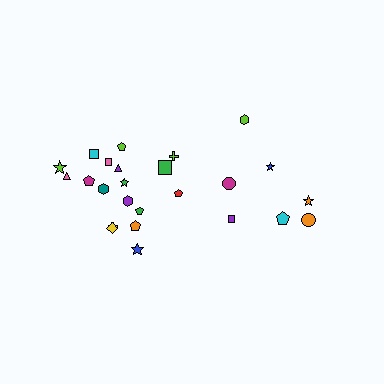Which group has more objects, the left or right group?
The left group.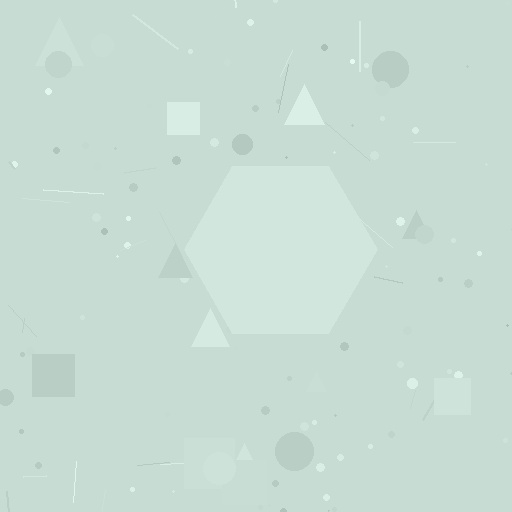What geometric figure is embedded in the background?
A hexagon is embedded in the background.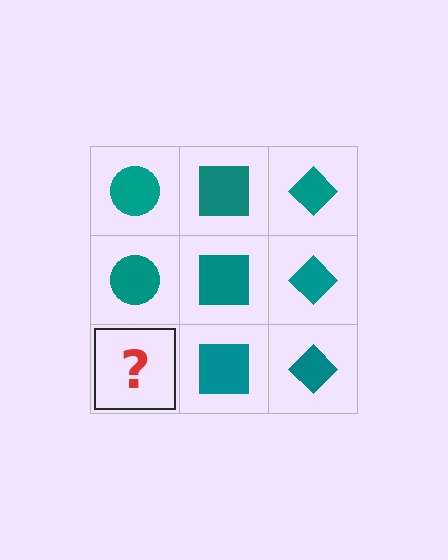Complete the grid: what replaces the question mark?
The question mark should be replaced with a teal circle.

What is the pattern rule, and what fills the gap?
The rule is that each column has a consistent shape. The gap should be filled with a teal circle.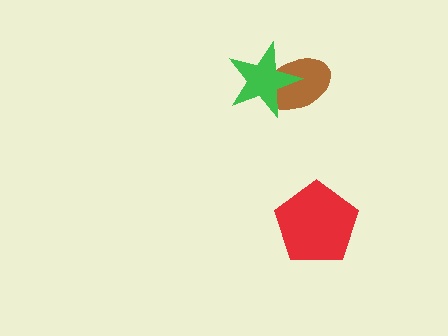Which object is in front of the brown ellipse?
The green star is in front of the brown ellipse.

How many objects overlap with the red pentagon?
0 objects overlap with the red pentagon.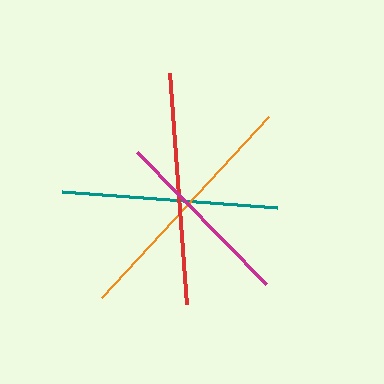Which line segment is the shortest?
The magenta line is the shortest at approximately 184 pixels.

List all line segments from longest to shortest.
From longest to shortest: orange, red, teal, magenta.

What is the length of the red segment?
The red segment is approximately 231 pixels long.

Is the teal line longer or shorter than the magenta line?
The teal line is longer than the magenta line.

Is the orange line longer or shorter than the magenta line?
The orange line is longer than the magenta line.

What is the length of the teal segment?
The teal segment is approximately 216 pixels long.